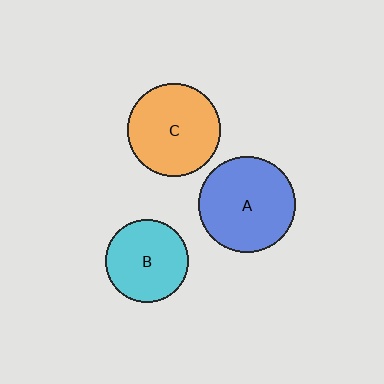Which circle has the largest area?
Circle A (blue).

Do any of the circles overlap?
No, none of the circles overlap.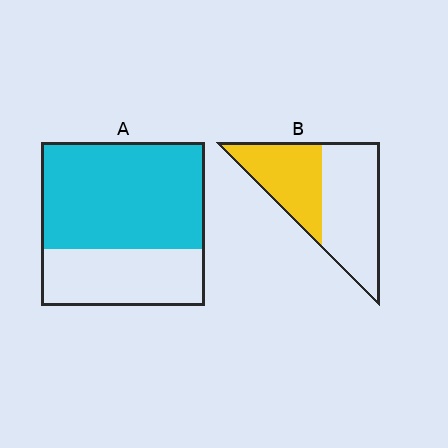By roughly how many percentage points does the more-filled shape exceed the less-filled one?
By roughly 25 percentage points (A over B).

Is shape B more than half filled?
No.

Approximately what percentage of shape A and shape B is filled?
A is approximately 65% and B is approximately 40%.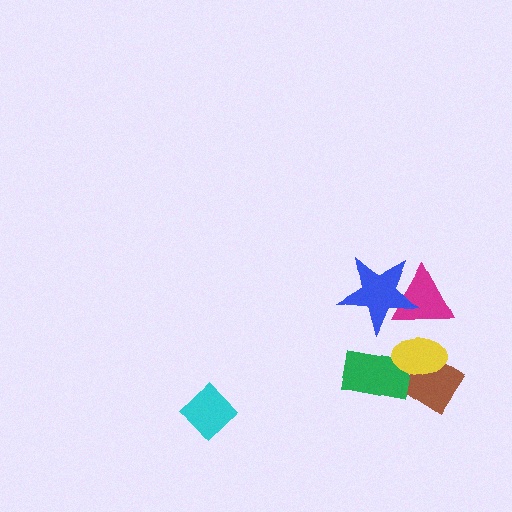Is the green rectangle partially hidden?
Yes, it is partially covered by another shape.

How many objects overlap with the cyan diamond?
0 objects overlap with the cyan diamond.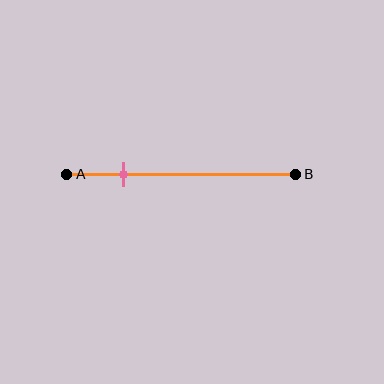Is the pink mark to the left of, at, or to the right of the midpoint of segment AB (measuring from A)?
The pink mark is to the left of the midpoint of segment AB.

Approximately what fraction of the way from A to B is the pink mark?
The pink mark is approximately 25% of the way from A to B.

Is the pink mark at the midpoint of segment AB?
No, the mark is at about 25% from A, not at the 50% midpoint.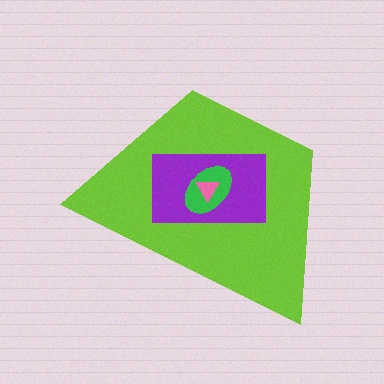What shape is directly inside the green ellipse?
The pink triangle.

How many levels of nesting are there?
4.